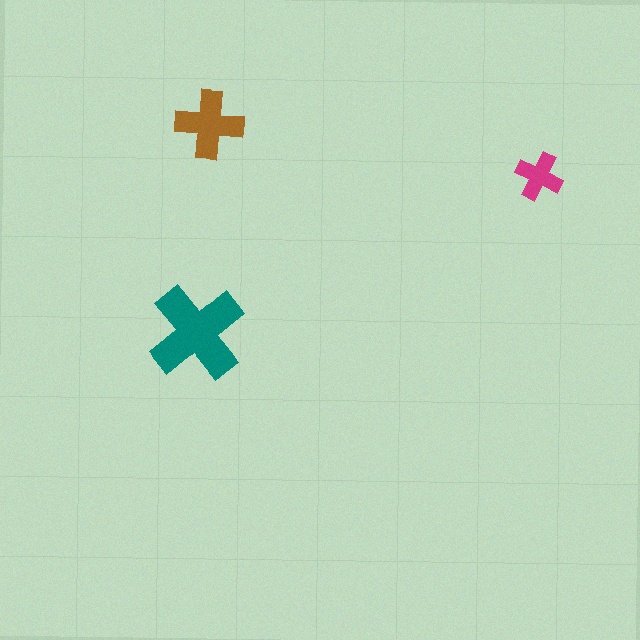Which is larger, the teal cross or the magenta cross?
The teal one.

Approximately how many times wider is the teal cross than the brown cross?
About 1.5 times wider.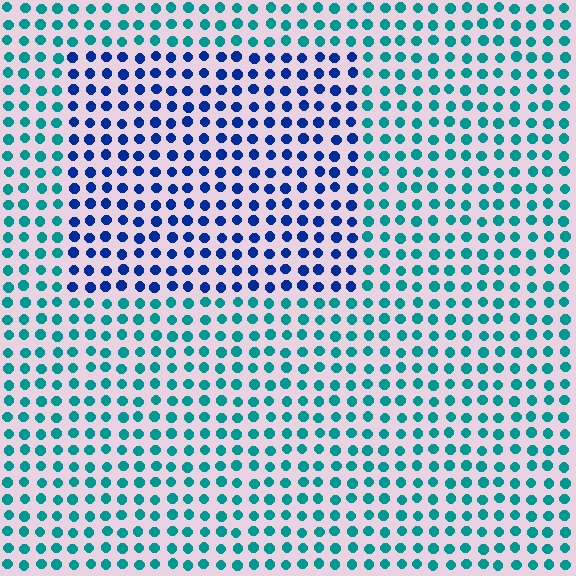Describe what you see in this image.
The image is filled with small teal elements in a uniform arrangement. A rectangle-shaped region is visible where the elements are tinted to a slightly different hue, forming a subtle color boundary.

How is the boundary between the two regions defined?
The boundary is defined purely by a slight shift in hue (about 46 degrees). Spacing, size, and orientation are identical on both sides.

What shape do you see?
I see a rectangle.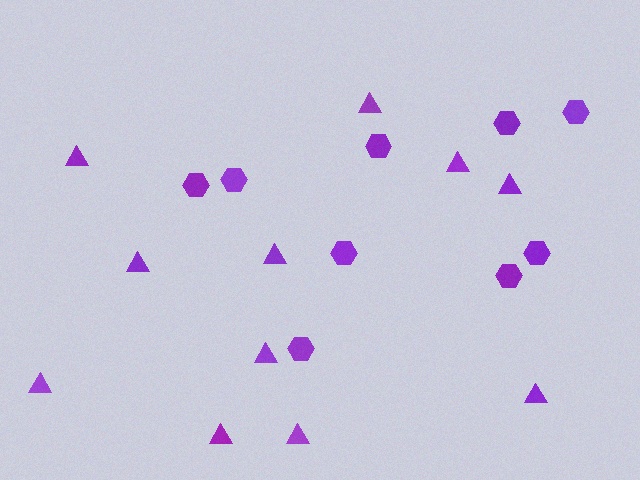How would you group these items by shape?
There are 2 groups: one group of hexagons (9) and one group of triangles (11).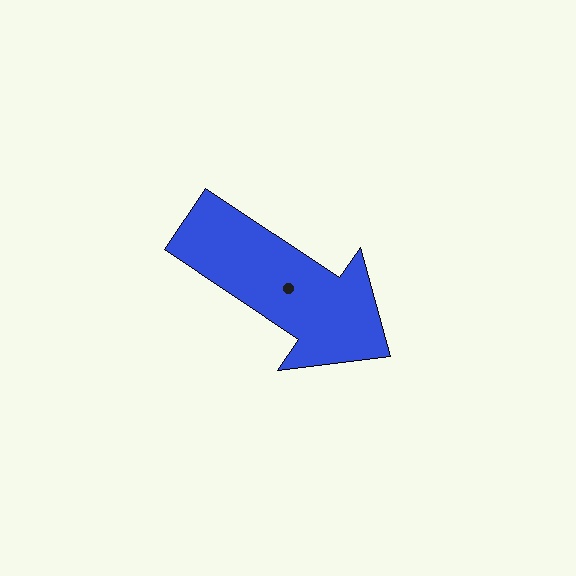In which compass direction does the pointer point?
Southeast.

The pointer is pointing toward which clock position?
Roughly 4 o'clock.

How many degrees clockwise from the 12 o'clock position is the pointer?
Approximately 124 degrees.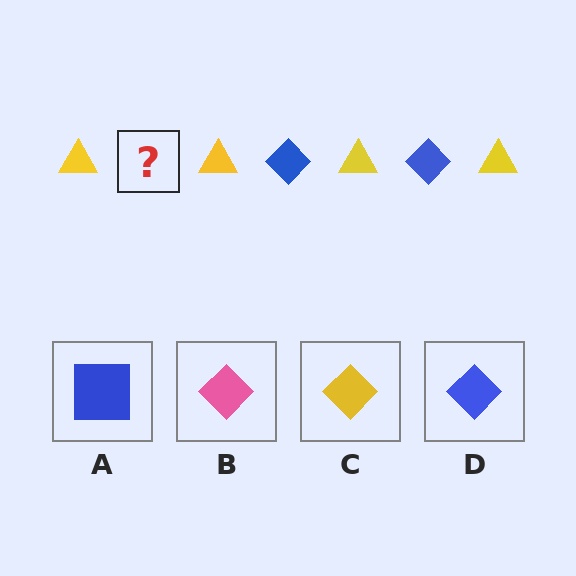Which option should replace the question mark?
Option D.